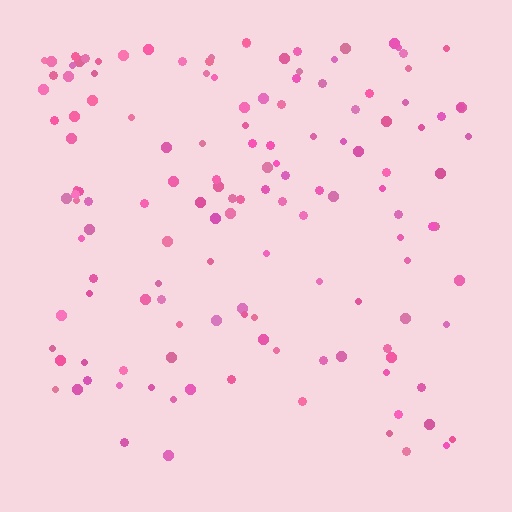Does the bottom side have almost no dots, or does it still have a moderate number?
Still a moderate number, just noticeably fewer than the top.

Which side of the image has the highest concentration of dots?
The top.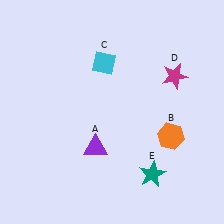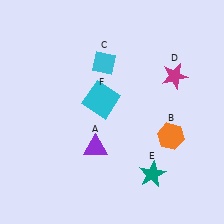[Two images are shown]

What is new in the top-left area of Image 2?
A cyan square (F) was added in the top-left area of Image 2.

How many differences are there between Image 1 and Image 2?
There is 1 difference between the two images.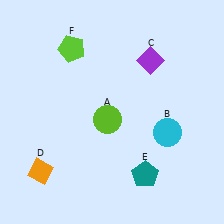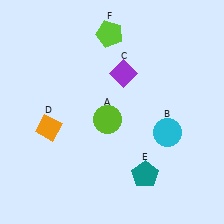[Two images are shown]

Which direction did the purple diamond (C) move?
The purple diamond (C) moved left.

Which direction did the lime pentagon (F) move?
The lime pentagon (F) moved right.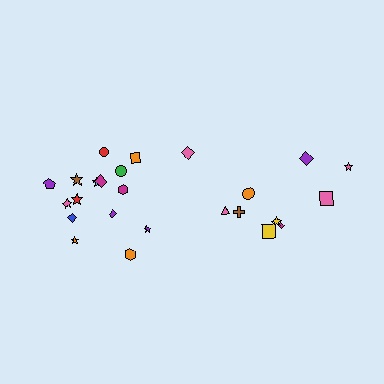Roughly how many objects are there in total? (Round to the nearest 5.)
Roughly 25 objects in total.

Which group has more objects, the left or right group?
The left group.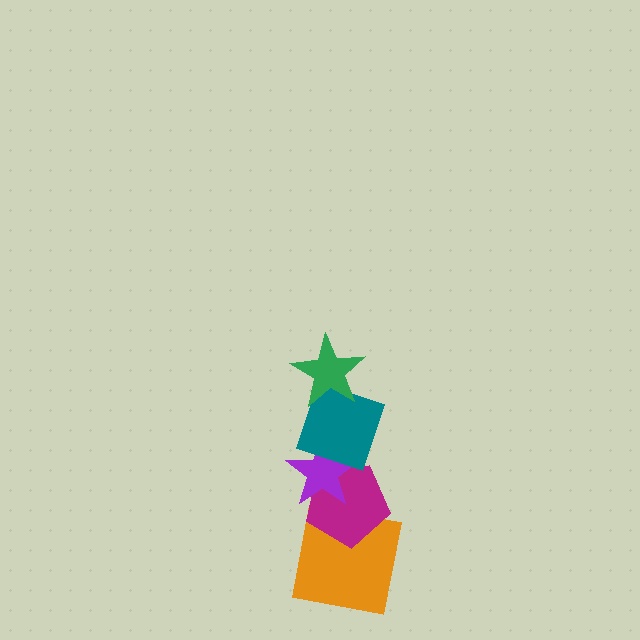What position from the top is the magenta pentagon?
The magenta pentagon is 4th from the top.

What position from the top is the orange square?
The orange square is 5th from the top.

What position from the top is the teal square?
The teal square is 2nd from the top.